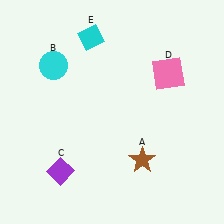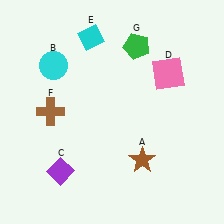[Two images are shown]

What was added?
A brown cross (F), a green pentagon (G) were added in Image 2.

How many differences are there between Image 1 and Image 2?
There are 2 differences between the two images.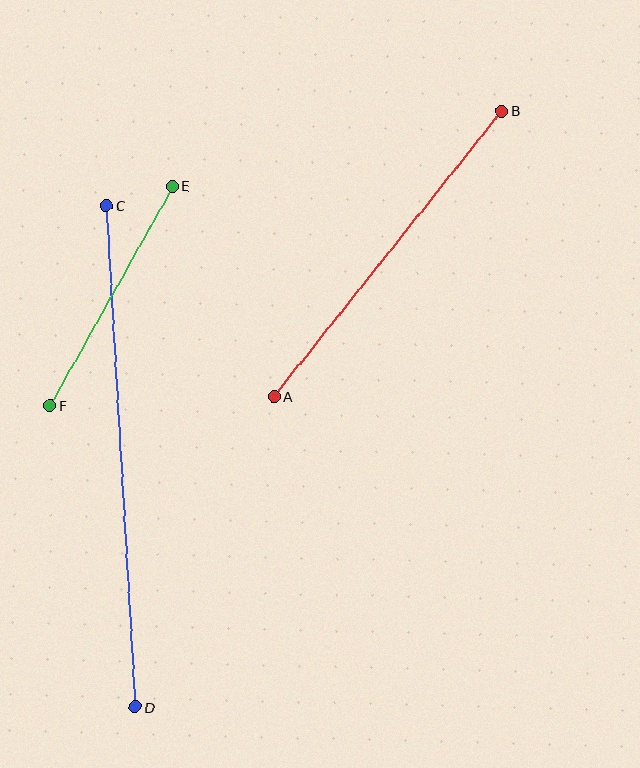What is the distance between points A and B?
The distance is approximately 366 pixels.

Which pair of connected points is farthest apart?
Points C and D are farthest apart.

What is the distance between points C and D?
The distance is approximately 503 pixels.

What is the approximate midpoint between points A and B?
The midpoint is at approximately (388, 254) pixels.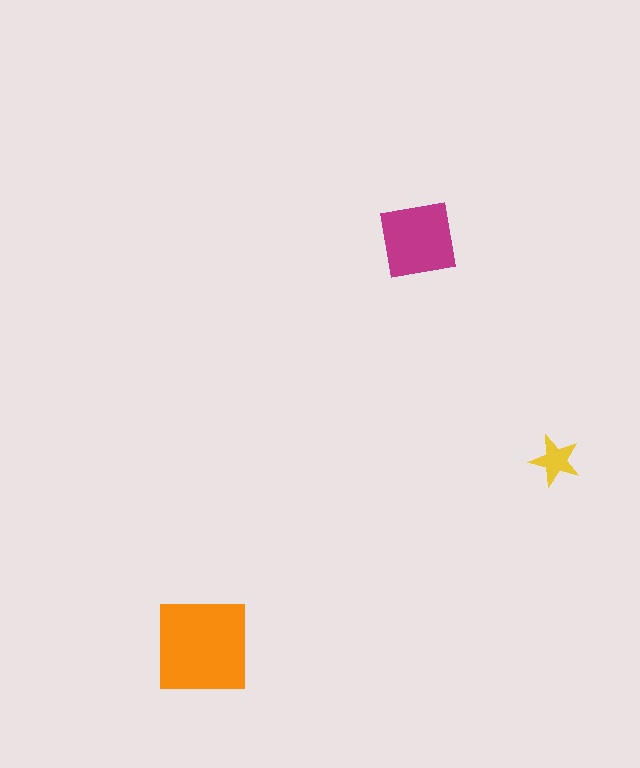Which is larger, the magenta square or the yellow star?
The magenta square.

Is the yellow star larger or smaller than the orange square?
Smaller.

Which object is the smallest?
The yellow star.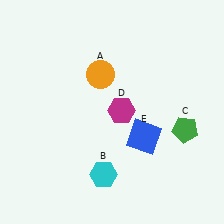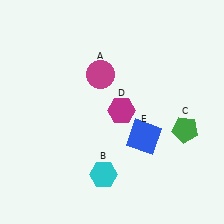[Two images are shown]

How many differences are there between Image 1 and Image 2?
There is 1 difference between the two images.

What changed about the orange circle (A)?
In Image 1, A is orange. In Image 2, it changed to magenta.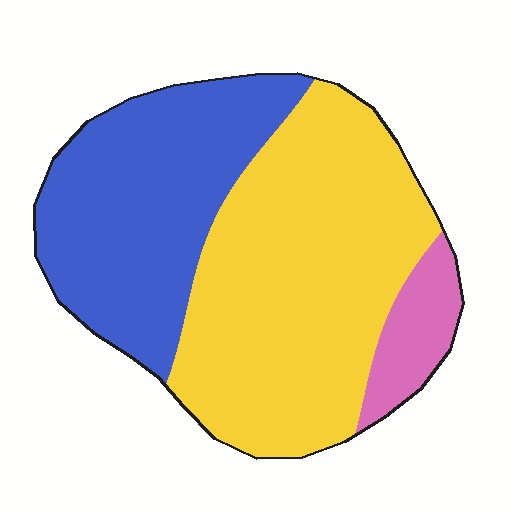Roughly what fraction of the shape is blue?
Blue takes up between a third and a half of the shape.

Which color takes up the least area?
Pink, at roughly 10%.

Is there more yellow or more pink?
Yellow.